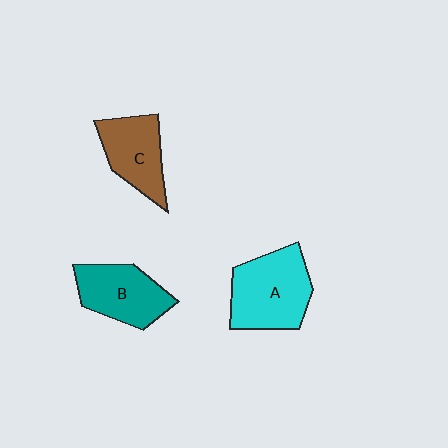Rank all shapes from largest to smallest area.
From largest to smallest: A (cyan), B (teal), C (brown).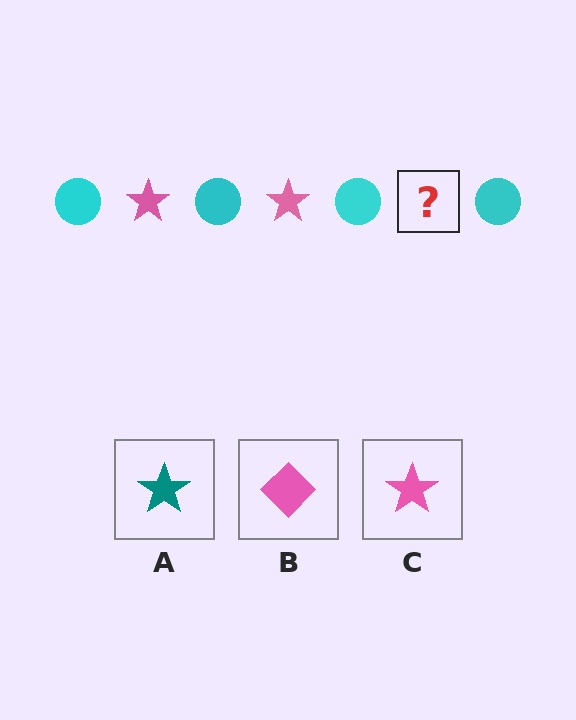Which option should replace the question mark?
Option C.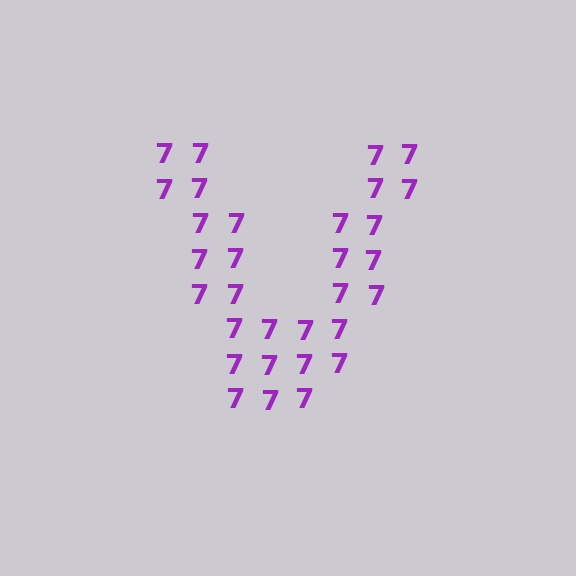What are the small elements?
The small elements are digit 7's.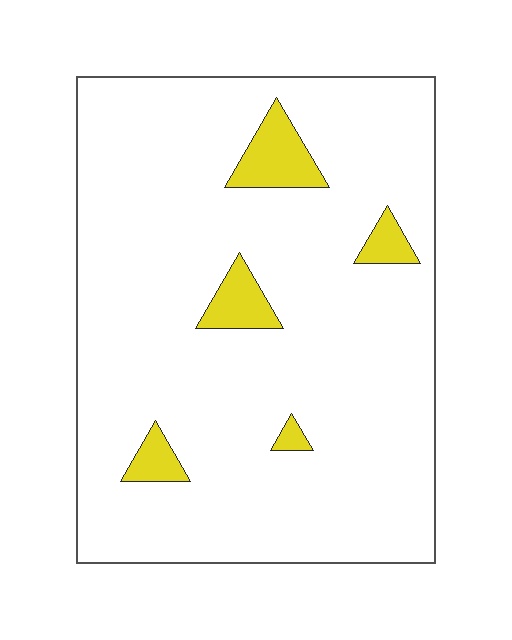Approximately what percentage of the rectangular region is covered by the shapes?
Approximately 10%.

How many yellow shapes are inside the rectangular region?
5.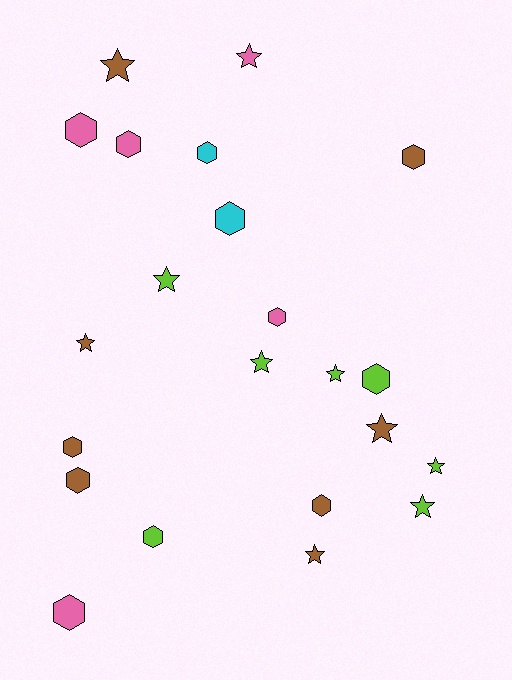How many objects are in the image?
There are 22 objects.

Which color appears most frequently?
Brown, with 8 objects.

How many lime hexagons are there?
There are 2 lime hexagons.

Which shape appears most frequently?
Hexagon, with 12 objects.